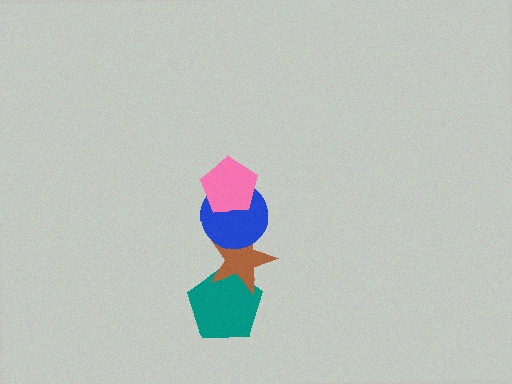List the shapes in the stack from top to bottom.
From top to bottom: the pink pentagon, the blue circle, the brown star, the teal pentagon.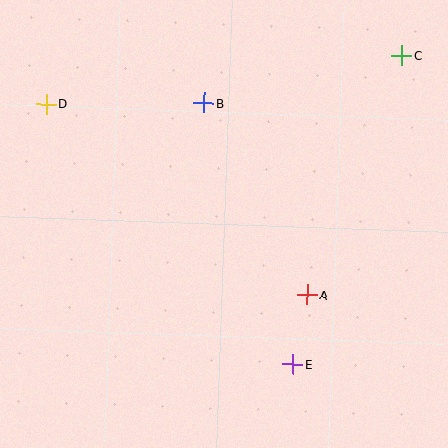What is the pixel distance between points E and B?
The distance between E and B is 276 pixels.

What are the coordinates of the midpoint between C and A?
The midpoint between C and A is at (354, 175).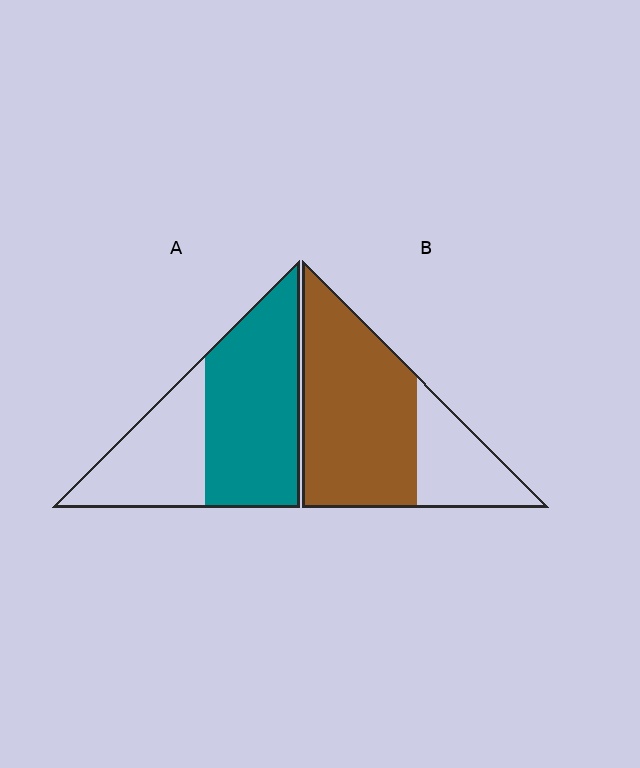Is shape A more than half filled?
Yes.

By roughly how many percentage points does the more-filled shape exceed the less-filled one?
By roughly 10 percentage points (B over A).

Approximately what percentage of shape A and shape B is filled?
A is approximately 60% and B is approximately 70%.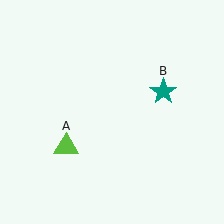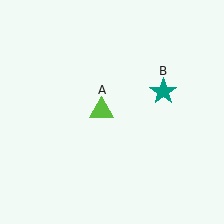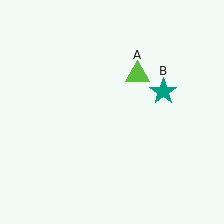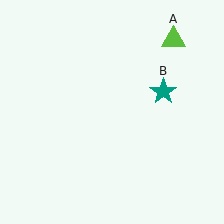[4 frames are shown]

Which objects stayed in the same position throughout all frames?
Teal star (object B) remained stationary.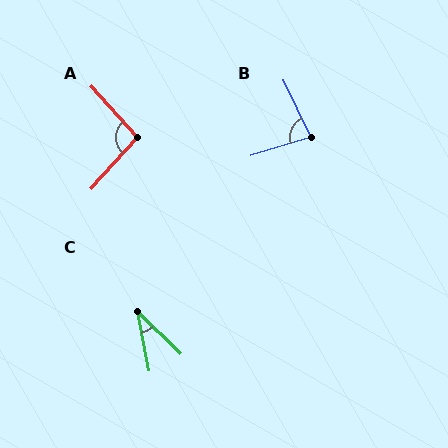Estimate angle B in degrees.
Approximately 81 degrees.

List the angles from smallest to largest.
C (36°), B (81°), A (96°).